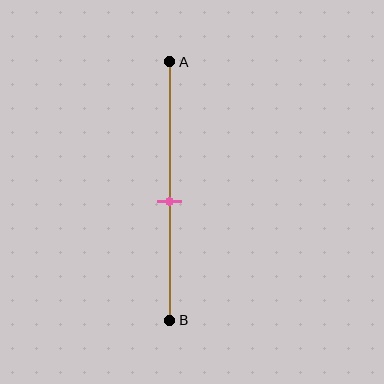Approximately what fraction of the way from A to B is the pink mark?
The pink mark is approximately 55% of the way from A to B.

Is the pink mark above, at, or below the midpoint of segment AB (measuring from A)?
The pink mark is below the midpoint of segment AB.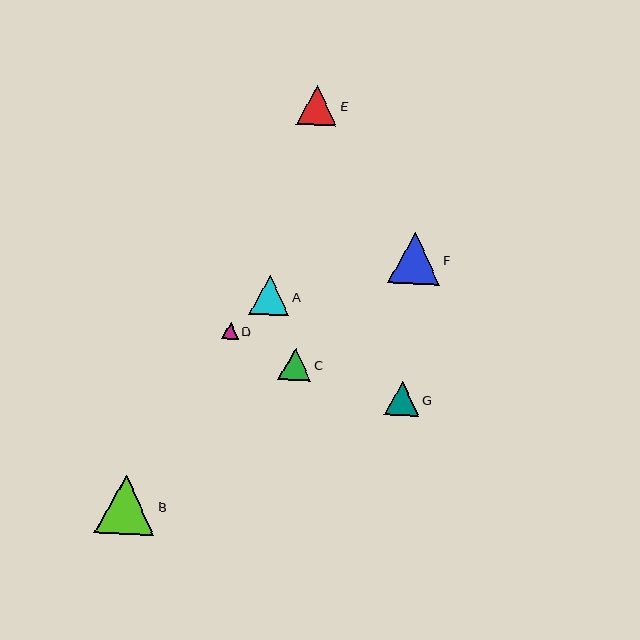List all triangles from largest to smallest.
From largest to smallest: B, F, E, A, G, C, D.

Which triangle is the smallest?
Triangle D is the smallest with a size of approximately 17 pixels.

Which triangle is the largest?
Triangle B is the largest with a size of approximately 60 pixels.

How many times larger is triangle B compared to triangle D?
Triangle B is approximately 3.6 times the size of triangle D.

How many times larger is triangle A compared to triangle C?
Triangle A is approximately 1.2 times the size of triangle C.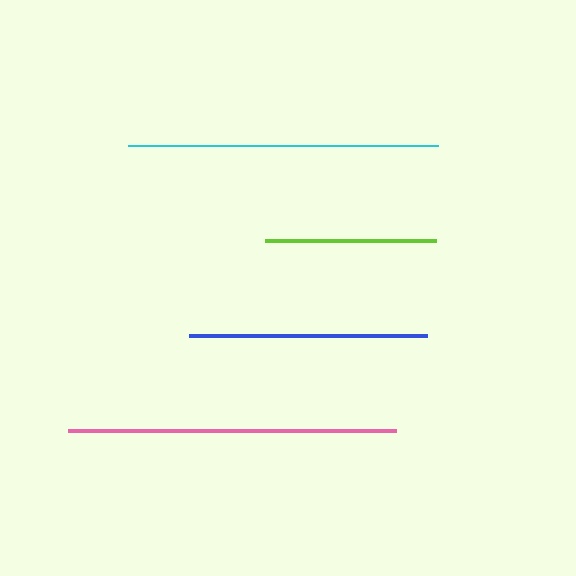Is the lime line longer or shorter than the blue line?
The blue line is longer than the lime line.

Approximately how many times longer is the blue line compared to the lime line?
The blue line is approximately 1.4 times the length of the lime line.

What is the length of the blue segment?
The blue segment is approximately 238 pixels long.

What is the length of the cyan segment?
The cyan segment is approximately 310 pixels long.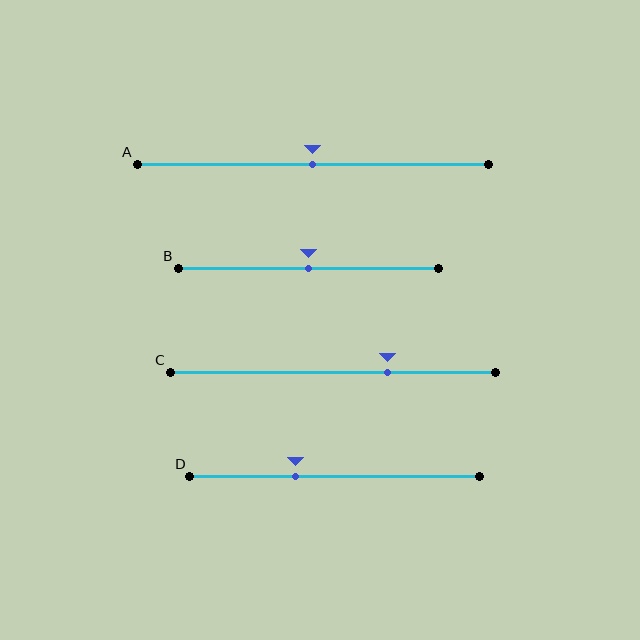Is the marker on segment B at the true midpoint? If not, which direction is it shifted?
Yes, the marker on segment B is at the true midpoint.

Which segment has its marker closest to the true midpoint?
Segment A has its marker closest to the true midpoint.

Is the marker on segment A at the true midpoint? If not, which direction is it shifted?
Yes, the marker on segment A is at the true midpoint.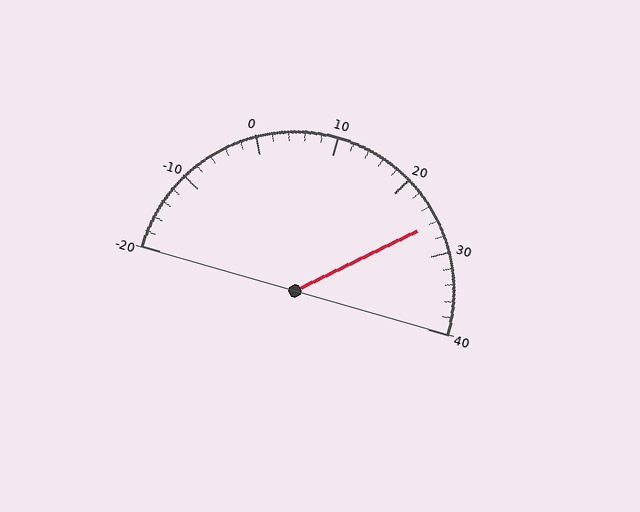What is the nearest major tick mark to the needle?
The nearest major tick mark is 30.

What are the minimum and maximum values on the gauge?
The gauge ranges from -20 to 40.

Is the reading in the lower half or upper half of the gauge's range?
The reading is in the upper half of the range (-20 to 40).